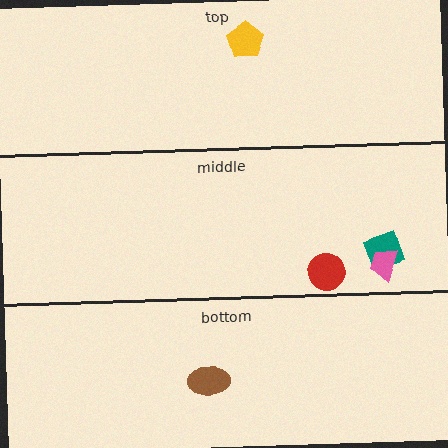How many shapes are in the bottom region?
1.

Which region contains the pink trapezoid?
The middle region.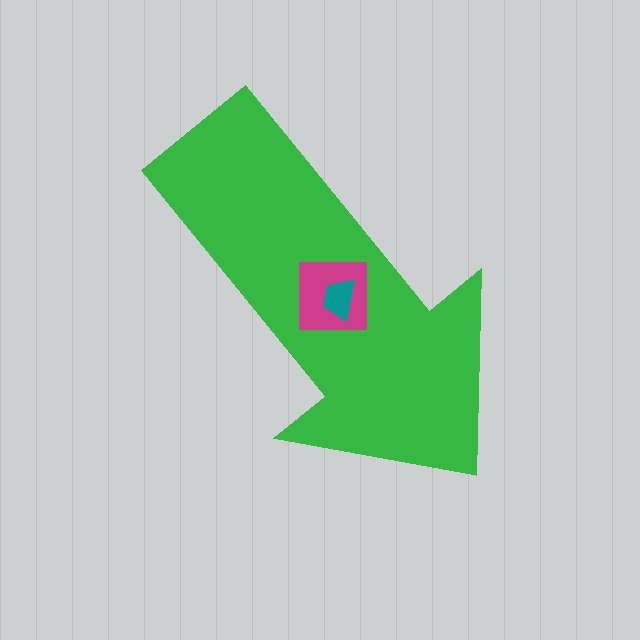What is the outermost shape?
The green arrow.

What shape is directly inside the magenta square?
The teal trapezoid.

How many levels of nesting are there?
3.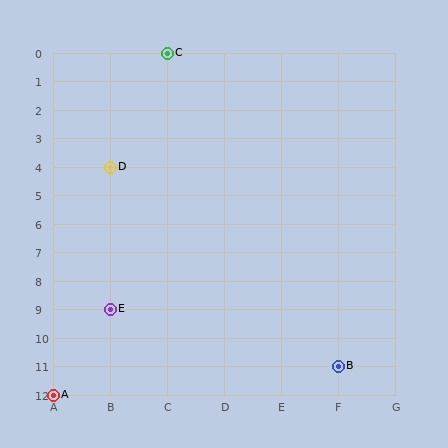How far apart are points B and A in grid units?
Points B and A are 5 columns and 1 row apart (about 5.1 grid units diagonally).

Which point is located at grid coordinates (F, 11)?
Point B is at (F, 11).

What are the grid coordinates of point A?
Point A is at grid coordinates (A, 12).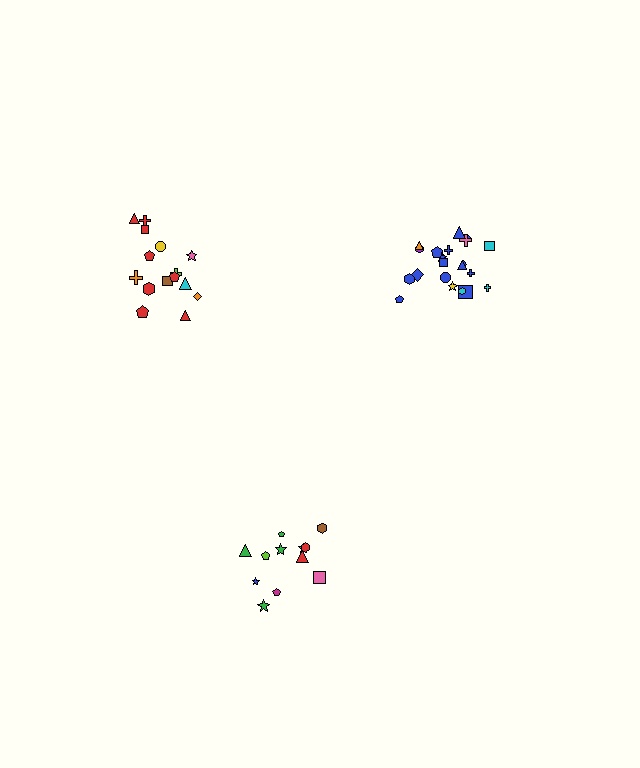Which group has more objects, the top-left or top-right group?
The top-right group.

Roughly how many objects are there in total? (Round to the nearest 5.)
Roughly 50 objects in total.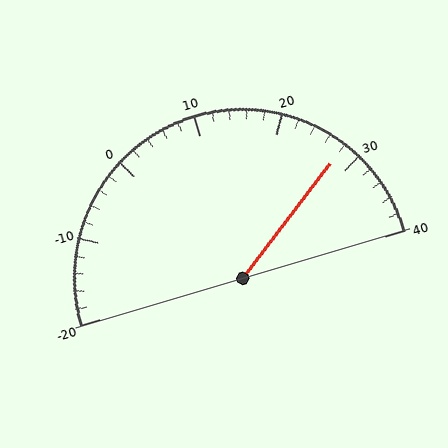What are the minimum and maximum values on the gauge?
The gauge ranges from -20 to 40.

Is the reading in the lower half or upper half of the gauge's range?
The reading is in the upper half of the range (-20 to 40).